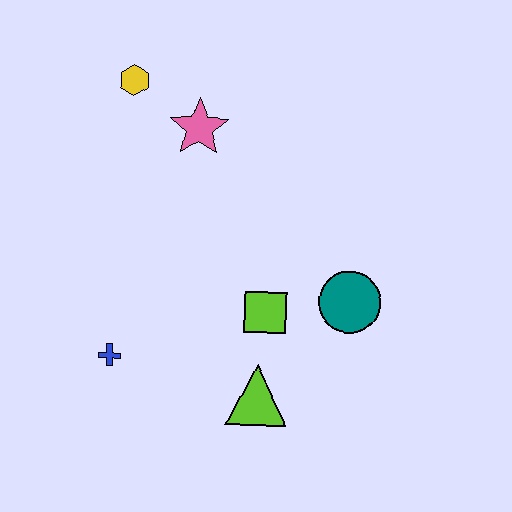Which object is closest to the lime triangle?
The lime square is closest to the lime triangle.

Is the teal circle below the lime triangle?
No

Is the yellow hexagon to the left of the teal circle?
Yes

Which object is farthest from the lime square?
The yellow hexagon is farthest from the lime square.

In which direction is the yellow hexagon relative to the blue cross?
The yellow hexagon is above the blue cross.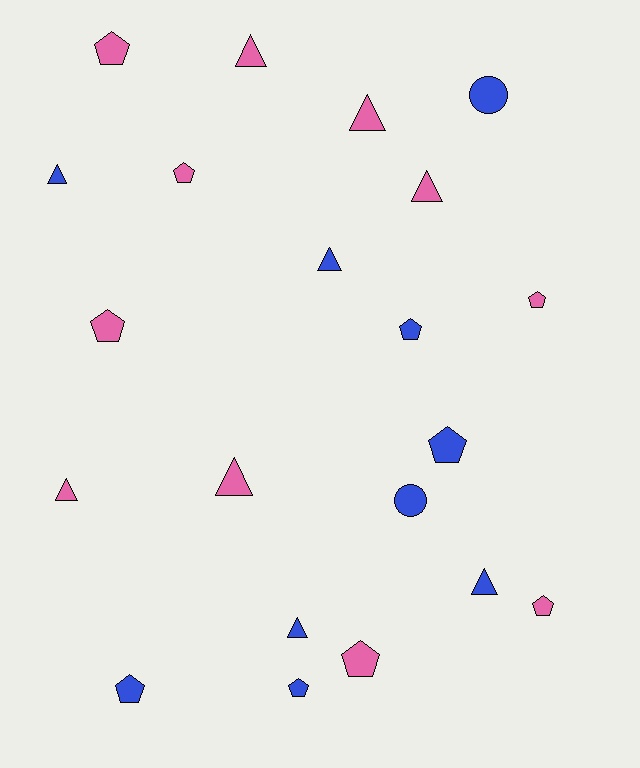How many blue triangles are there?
There are 4 blue triangles.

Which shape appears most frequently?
Pentagon, with 10 objects.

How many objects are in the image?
There are 21 objects.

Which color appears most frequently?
Pink, with 11 objects.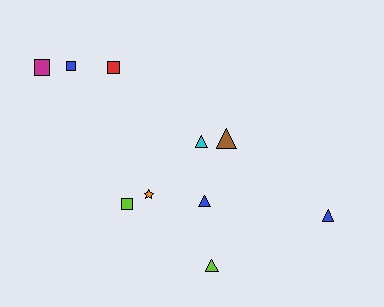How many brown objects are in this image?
There is 1 brown object.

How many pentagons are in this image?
There are no pentagons.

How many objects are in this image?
There are 10 objects.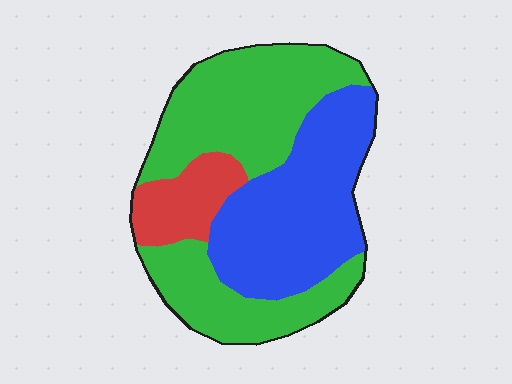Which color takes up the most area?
Green, at roughly 50%.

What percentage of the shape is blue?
Blue covers roughly 35% of the shape.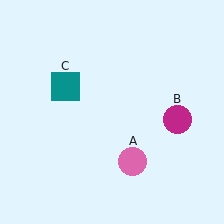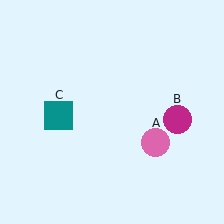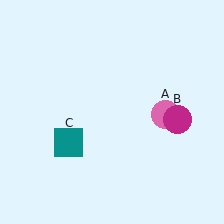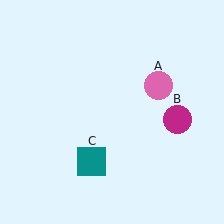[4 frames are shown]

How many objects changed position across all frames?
2 objects changed position: pink circle (object A), teal square (object C).